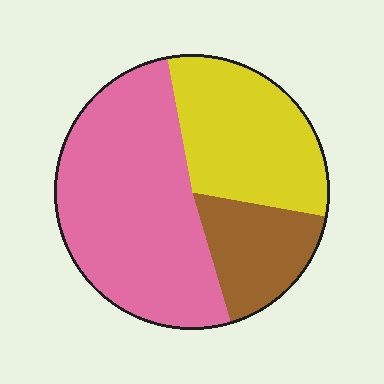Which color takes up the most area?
Pink, at roughly 50%.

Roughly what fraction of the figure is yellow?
Yellow takes up about one third (1/3) of the figure.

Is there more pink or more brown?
Pink.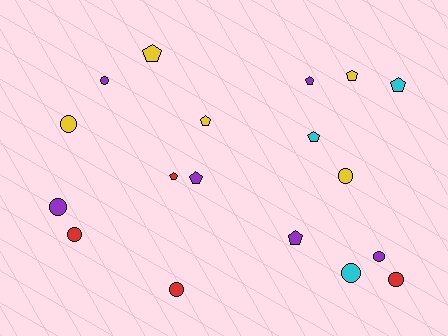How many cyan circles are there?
There is 1 cyan circle.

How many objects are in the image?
There are 18 objects.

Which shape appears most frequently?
Circle, with 9 objects.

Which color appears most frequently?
Purple, with 6 objects.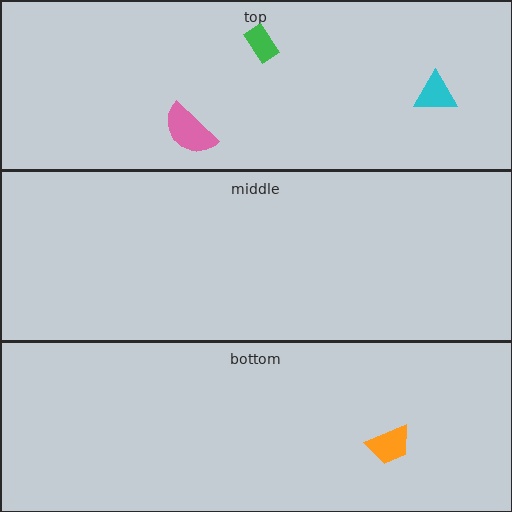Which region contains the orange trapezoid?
The bottom region.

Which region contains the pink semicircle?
The top region.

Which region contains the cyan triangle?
The top region.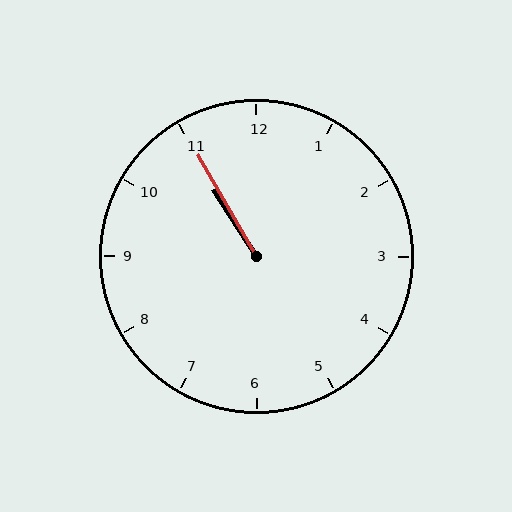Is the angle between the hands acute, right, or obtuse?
It is acute.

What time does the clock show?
10:55.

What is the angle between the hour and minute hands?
Approximately 2 degrees.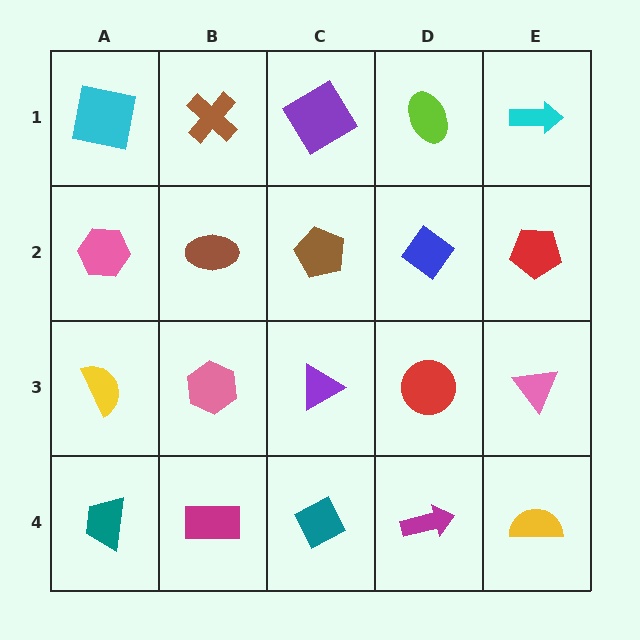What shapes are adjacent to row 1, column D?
A blue diamond (row 2, column D), a purple diamond (row 1, column C), a cyan arrow (row 1, column E).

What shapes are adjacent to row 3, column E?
A red pentagon (row 2, column E), a yellow semicircle (row 4, column E), a red circle (row 3, column D).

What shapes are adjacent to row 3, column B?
A brown ellipse (row 2, column B), a magenta rectangle (row 4, column B), a yellow semicircle (row 3, column A), a purple triangle (row 3, column C).